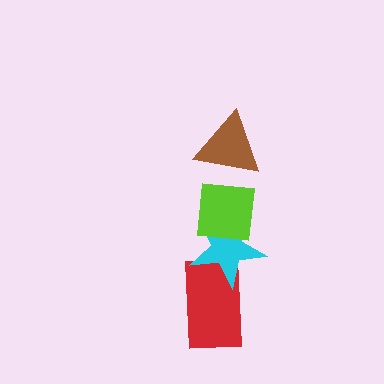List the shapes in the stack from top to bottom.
From top to bottom: the brown triangle, the lime square, the cyan star, the red rectangle.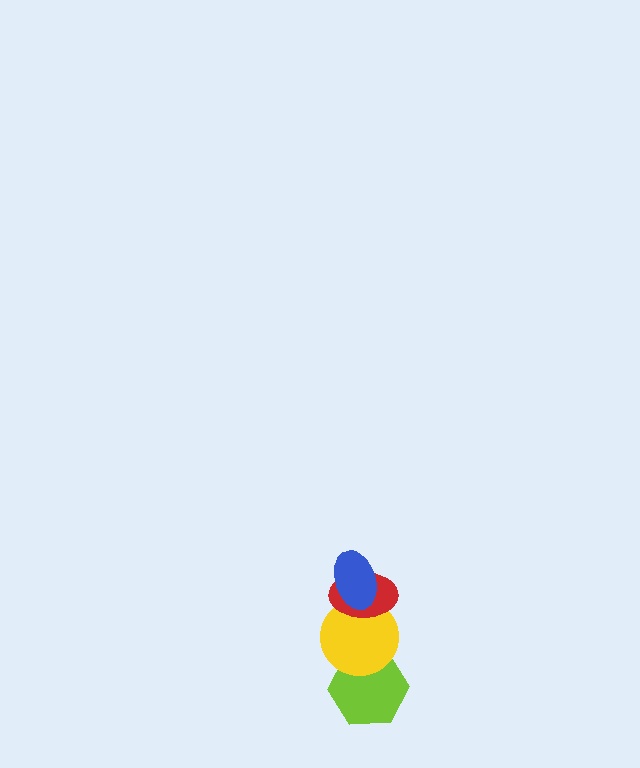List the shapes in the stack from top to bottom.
From top to bottom: the blue ellipse, the red ellipse, the yellow circle, the lime hexagon.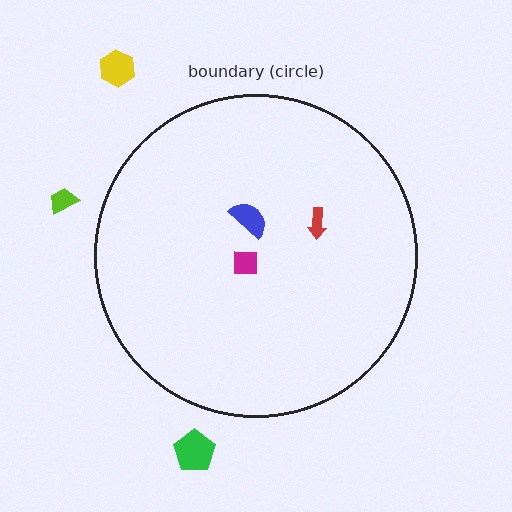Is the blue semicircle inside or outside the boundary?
Inside.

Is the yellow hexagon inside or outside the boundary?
Outside.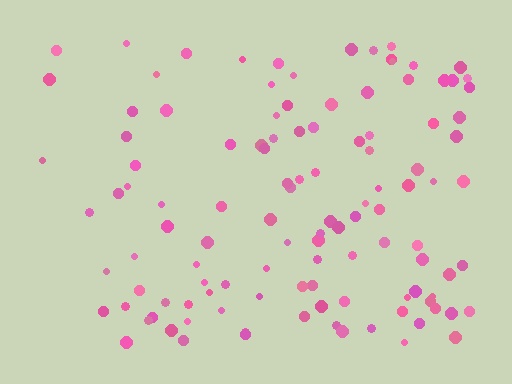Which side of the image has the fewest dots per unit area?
The left.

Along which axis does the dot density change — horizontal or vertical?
Horizontal.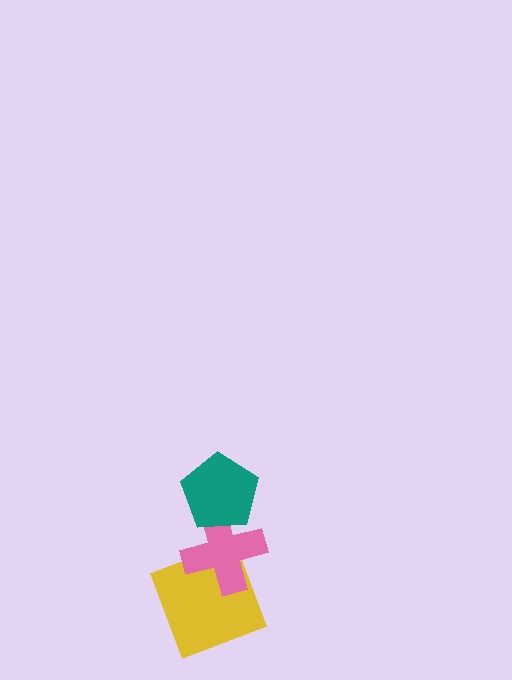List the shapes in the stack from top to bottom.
From top to bottom: the teal pentagon, the pink cross, the yellow square.